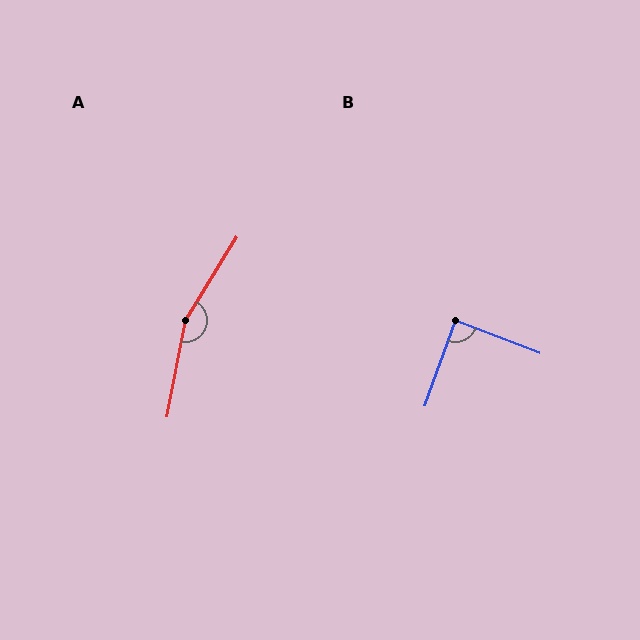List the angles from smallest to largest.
B (89°), A (159°).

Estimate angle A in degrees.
Approximately 159 degrees.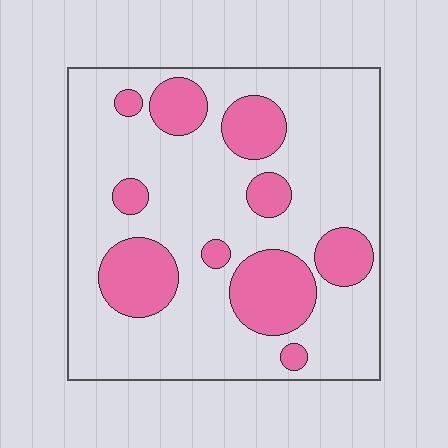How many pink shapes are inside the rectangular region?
10.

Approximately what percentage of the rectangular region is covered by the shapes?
Approximately 25%.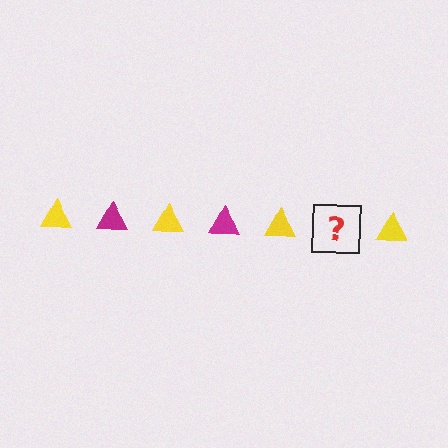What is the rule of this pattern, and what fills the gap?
The rule is that the pattern cycles through yellow, magenta triangles. The gap should be filled with a magenta triangle.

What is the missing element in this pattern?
The missing element is a magenta triangle.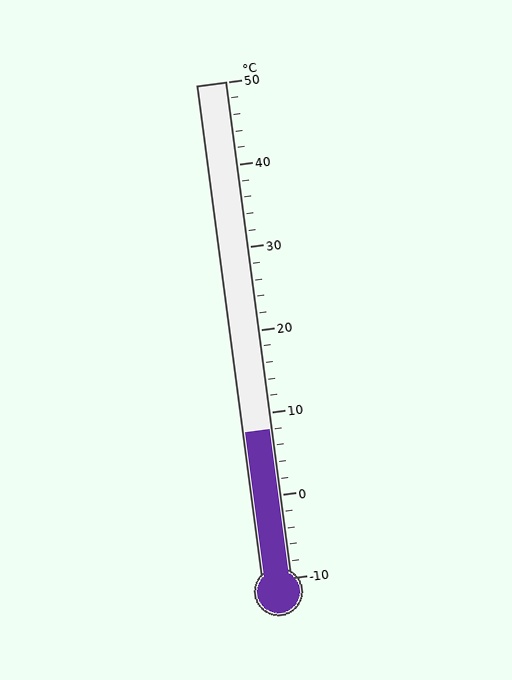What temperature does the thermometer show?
The thermometer shows approximately 8°C.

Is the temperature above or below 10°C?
The temperature is below 10°C.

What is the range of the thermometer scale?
The thermometer scale ranges from -10°C to 50°C.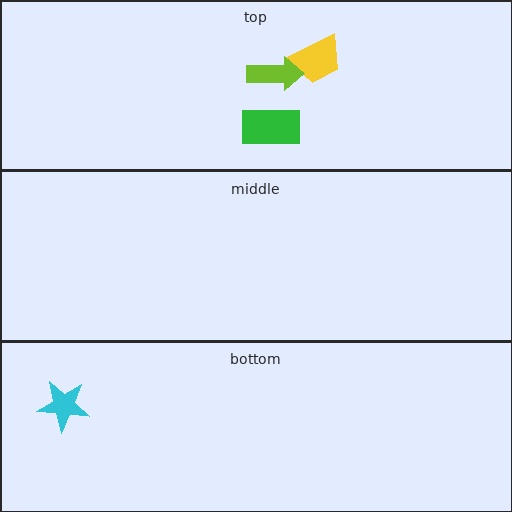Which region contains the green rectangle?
The top region.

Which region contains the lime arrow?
The top region.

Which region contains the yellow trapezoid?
The top region.